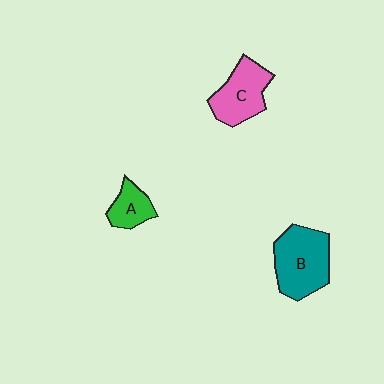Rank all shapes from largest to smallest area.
From largest to smallest: B (teal), C (pink), A (green).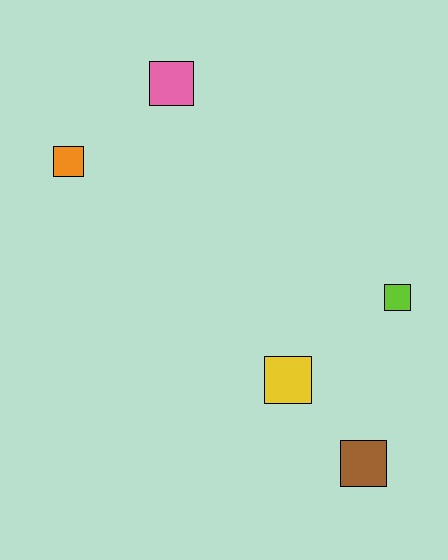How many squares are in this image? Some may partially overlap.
There are 5 squares.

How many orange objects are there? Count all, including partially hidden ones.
There is 1 orange object.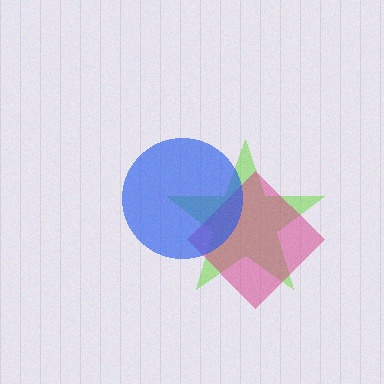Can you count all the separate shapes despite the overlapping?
Yes, there are 3 separate shapes.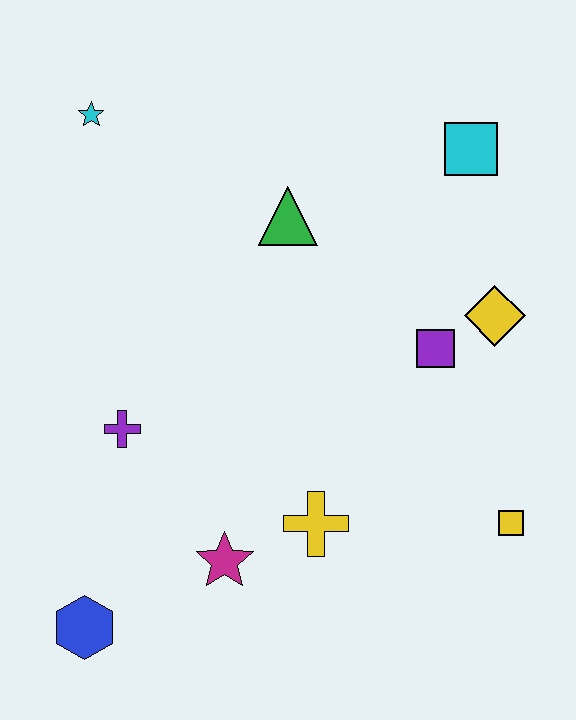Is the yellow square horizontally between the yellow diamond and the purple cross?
No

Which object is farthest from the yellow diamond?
The blue hexagon is farthest from the yellow diamond.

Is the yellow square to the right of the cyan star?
Yes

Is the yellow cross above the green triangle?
No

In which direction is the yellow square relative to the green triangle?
The yellow square is below the green triangle.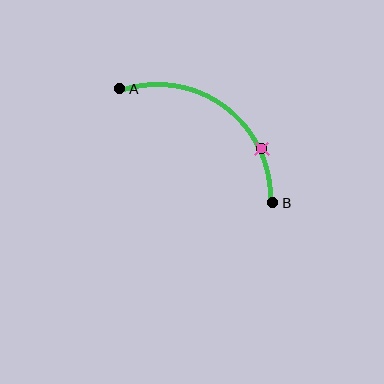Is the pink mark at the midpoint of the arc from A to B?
No. The pink mark lies on the arc but is closer to endpoint B. The arc midpoint would be at the point on the curve equidistant along the arc from both A and B.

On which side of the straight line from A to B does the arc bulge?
The arc bulges above and to the right of the straight line connecting A and B.